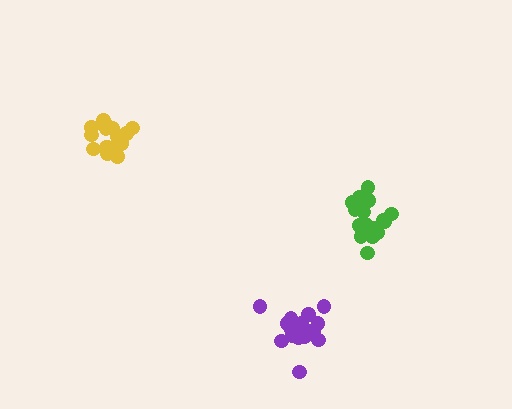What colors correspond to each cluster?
The clusters are colored: yellow, purple, green.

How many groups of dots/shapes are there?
There are 3 groups.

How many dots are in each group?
Group 1: 18 dots, Group 2: 17 dots, Group 3: 18 dots (53 total).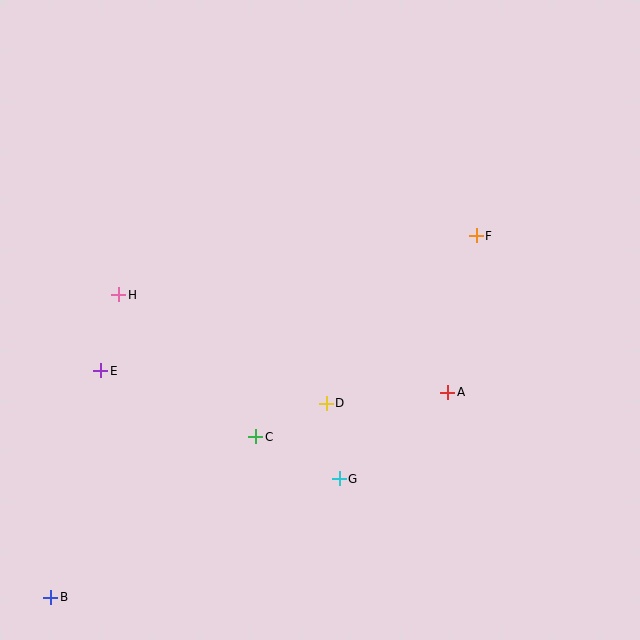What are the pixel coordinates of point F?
Point F is at (476, 236).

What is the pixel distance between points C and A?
The distance between C and A is 197 pixels.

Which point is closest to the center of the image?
Point D at (326, 403) is closest to the center.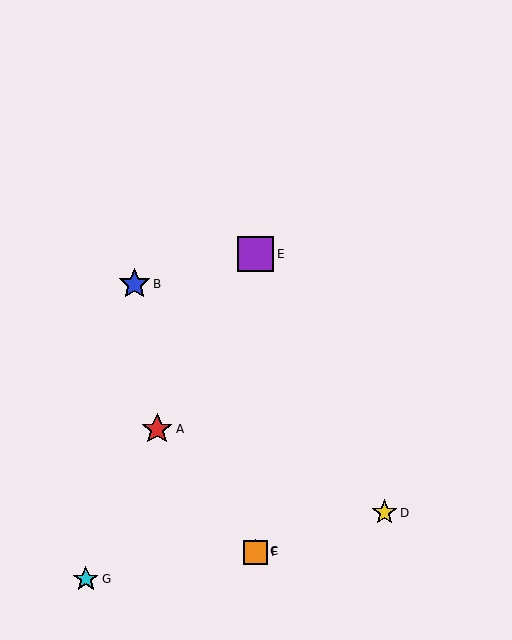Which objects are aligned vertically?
Objects C, E, F are aligned vertically.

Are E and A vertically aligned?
No, E is at x≈256 and A is at x≈157.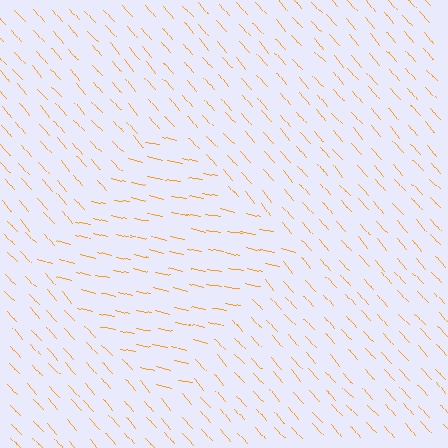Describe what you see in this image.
The image is filled with small orange line segments. A diamond region in the image has lines oriented differently from the surrounding lines, creating a visible texture boundary.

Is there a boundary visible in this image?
Yes, there is a texture boundary formed by a change in line orientation.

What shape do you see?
I see a diamond.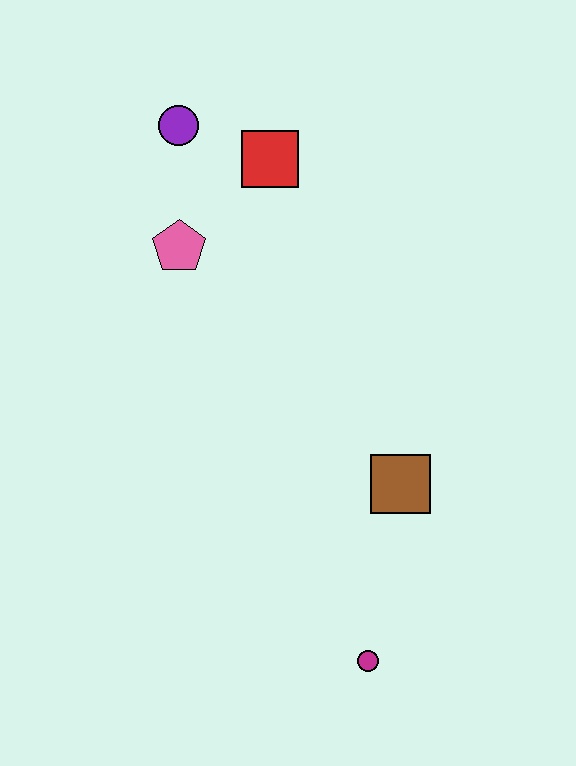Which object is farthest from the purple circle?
The magenta circle is farthest from the purple circle.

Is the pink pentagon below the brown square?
No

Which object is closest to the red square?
The purple circle is closest to the red square.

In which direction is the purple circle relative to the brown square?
The purple circle is above the brown square.